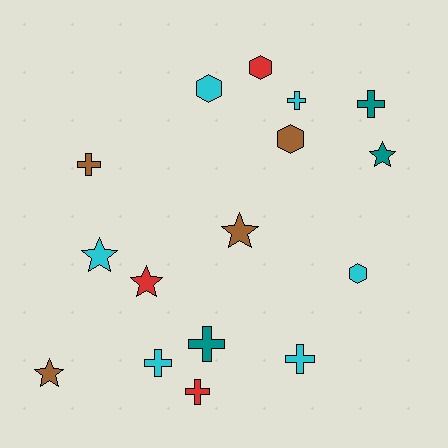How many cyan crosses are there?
There are 3 cyan crosses.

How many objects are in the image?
There are 16 objects.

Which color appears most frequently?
Cyan, with 6 objects.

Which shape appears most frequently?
Cross, with 7 objects.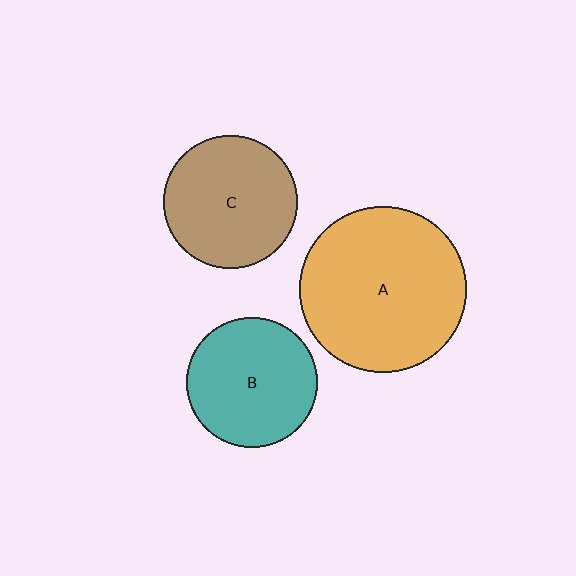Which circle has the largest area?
Circle A (orange).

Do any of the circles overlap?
No, none of the circles overlap.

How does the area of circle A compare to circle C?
Approximately 1.6 times.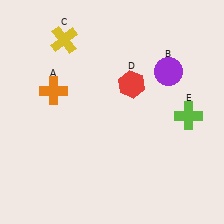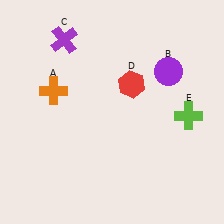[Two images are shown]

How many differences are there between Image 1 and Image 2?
There is 1 difference between the two images.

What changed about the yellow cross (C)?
In Image 1, C is yellow. In Image 2, it changed to purple.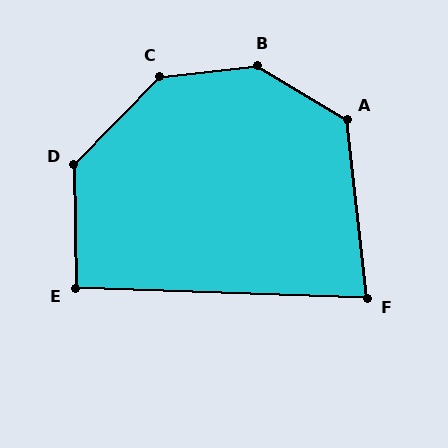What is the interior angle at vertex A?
Approximately 127 degrees (obtuse).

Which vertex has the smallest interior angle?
F, at approximately 82 degrees.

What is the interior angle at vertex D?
Approximately 135 degrees (obtuse).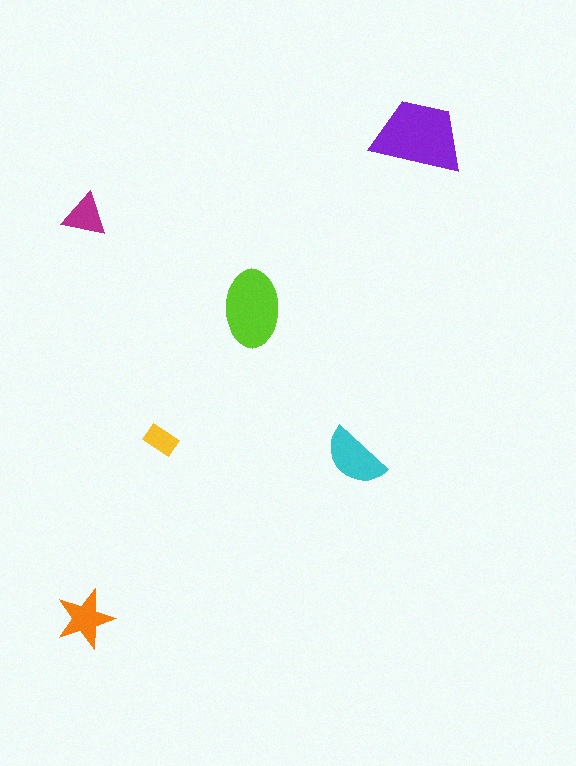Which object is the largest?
The purple trapezoid.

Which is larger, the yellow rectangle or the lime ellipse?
The lime ellipse.